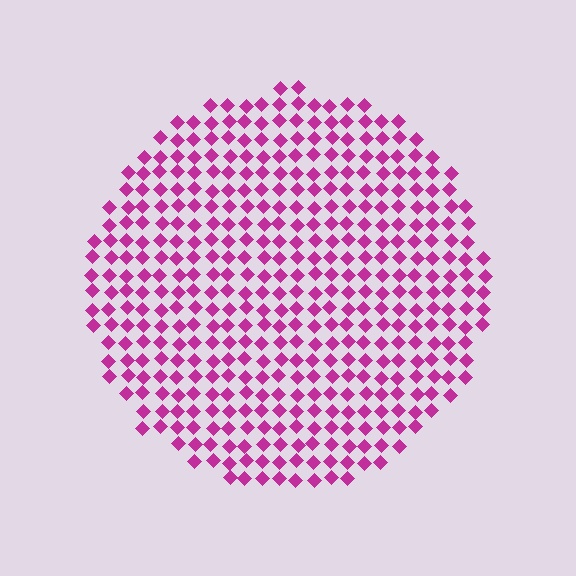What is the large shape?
The large shape is a circle.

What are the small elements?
The small elements are diamonds.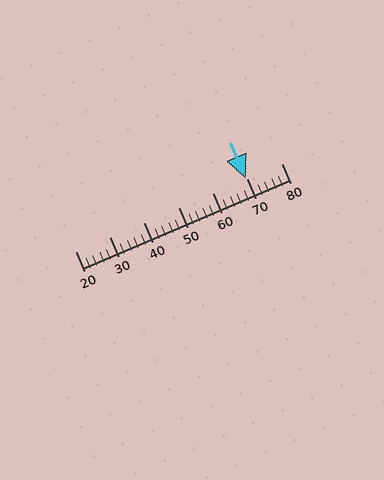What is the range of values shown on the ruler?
The ruler shows values from 20 to 80.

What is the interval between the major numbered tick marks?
The major tick marks are spaced 10 units apart.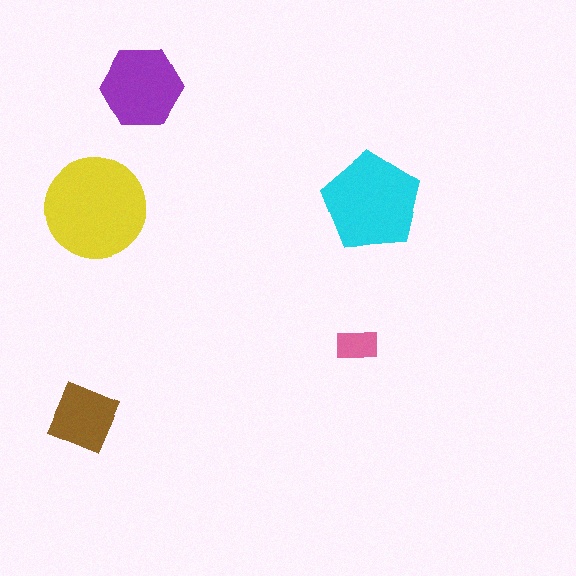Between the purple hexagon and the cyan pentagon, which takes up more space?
The cyan pentagon.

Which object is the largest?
The yellow circle.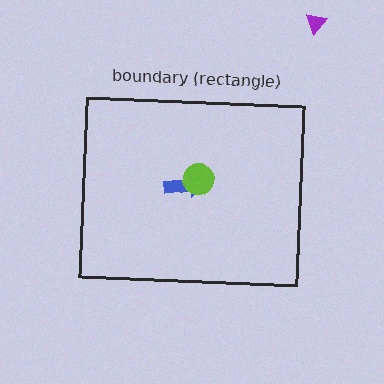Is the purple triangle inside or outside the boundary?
Outside.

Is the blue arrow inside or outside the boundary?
Inside.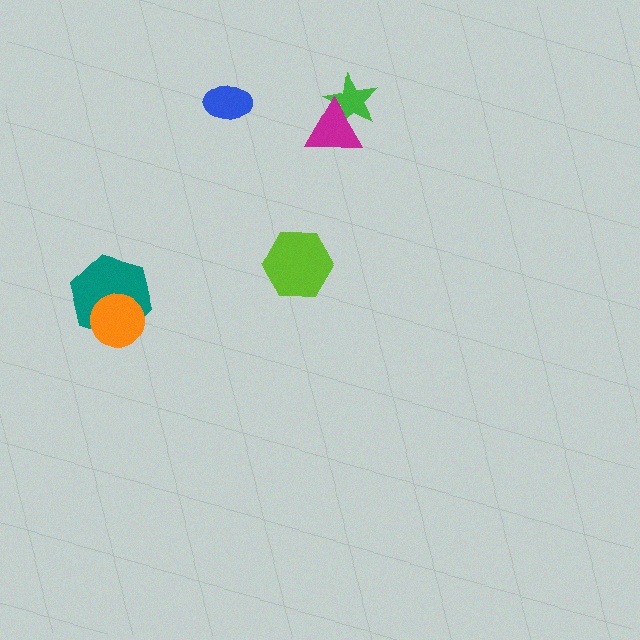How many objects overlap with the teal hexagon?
1 object overlaps with the teal hexagon.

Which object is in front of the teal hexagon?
The orange circle is in front of the teal hexagon.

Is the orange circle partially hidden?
No, no other shape covers it.